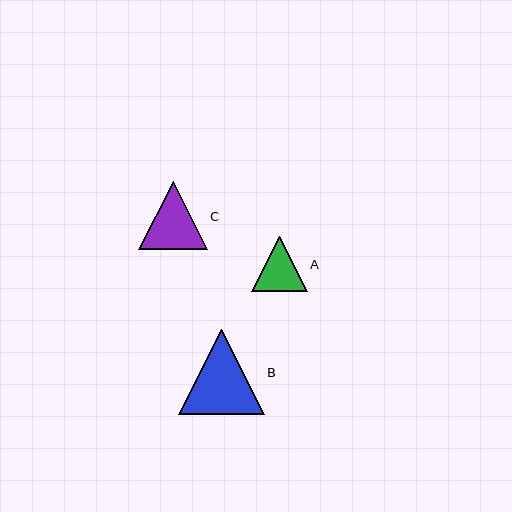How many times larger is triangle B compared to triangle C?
Triangle B is approximately 1.3 times the size of triangle C.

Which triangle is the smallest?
Triangle A is the smallest with a size of approximately 55 pixels.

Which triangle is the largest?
Triangle B is the largest with a size of approximately 86 pixels.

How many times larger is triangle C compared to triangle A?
Triangle C is approximately 1.2 times the size of triangle A.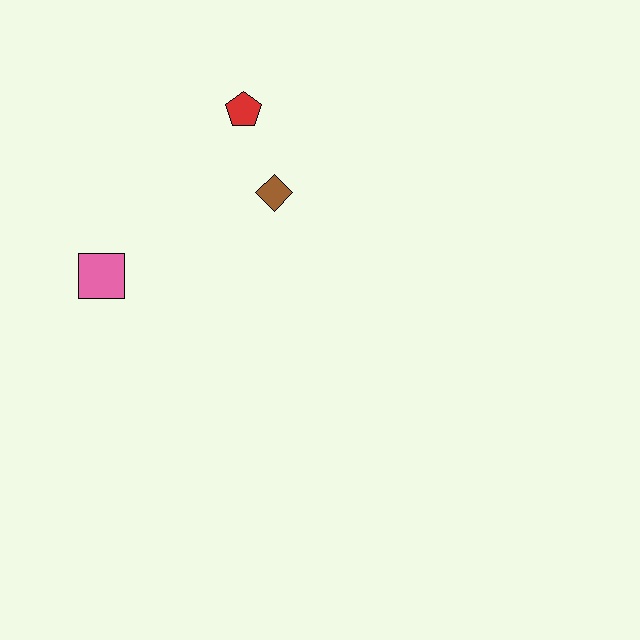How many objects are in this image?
There are 3 objects.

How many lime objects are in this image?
There are no lime objects.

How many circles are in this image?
There are no circles.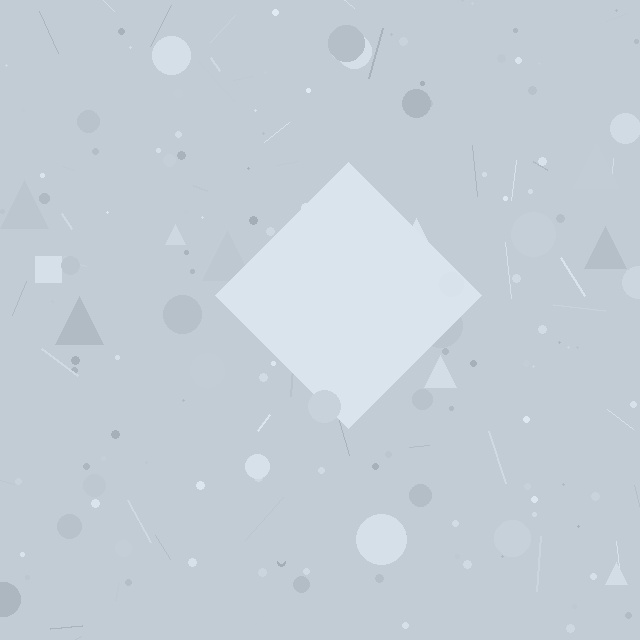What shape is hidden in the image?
A diamond is hidden in the image.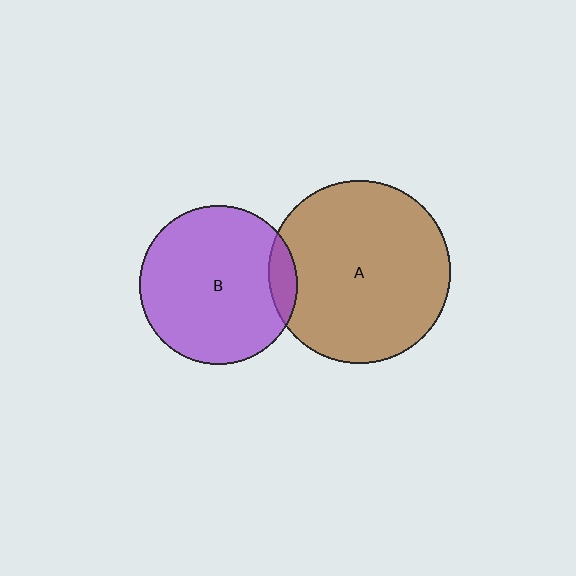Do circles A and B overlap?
Yes.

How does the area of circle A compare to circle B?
Approximately 1.3 times.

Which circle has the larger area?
Circle A (brown).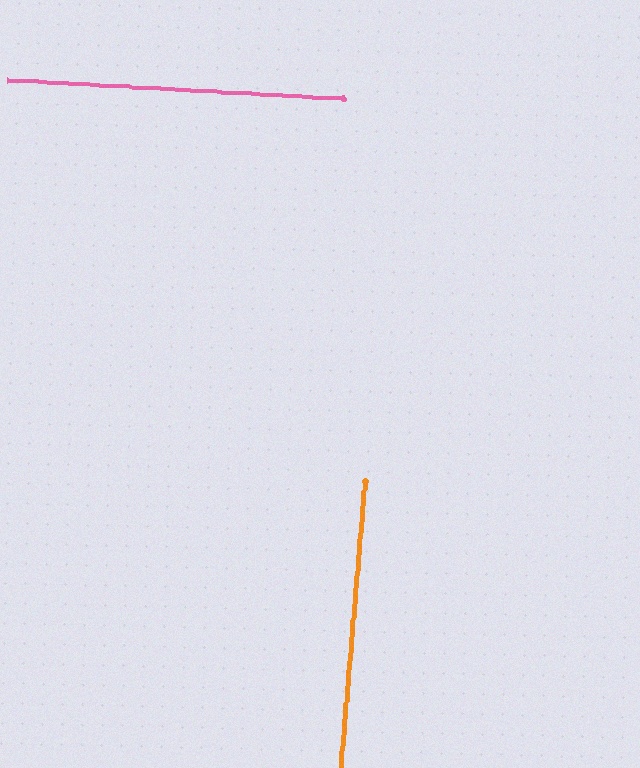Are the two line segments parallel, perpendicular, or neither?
Perpendicular — they meet at approximately 88°.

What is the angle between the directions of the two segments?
Approximately 88 degrees.